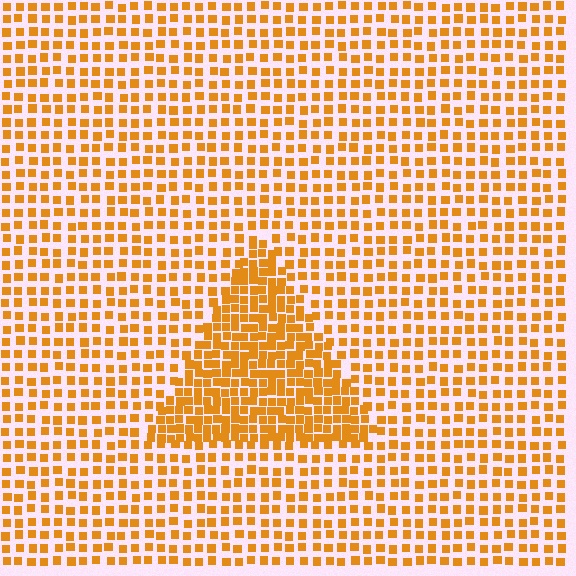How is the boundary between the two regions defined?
The boundary is defined by a change in element density (approximately 2.0x ratio). All elements are the same color, size, and shape.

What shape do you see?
I see a triangle.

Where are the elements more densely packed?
The elements are more densely packed inside the triangle boundary.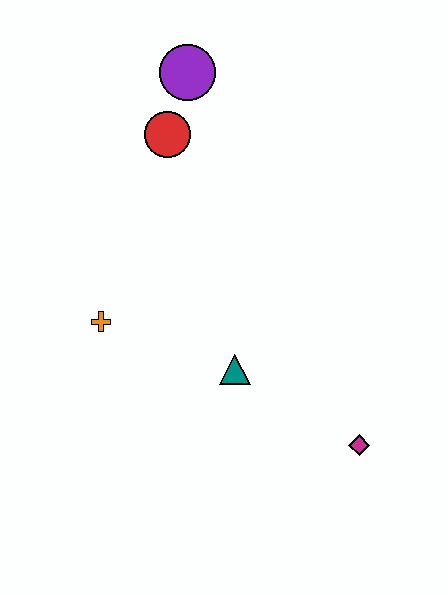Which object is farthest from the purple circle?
The magenta diamond is farthest from the purple circle.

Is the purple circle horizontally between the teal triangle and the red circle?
Yes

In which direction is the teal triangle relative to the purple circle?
The teal triangle is below the purple circle.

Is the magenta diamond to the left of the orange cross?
No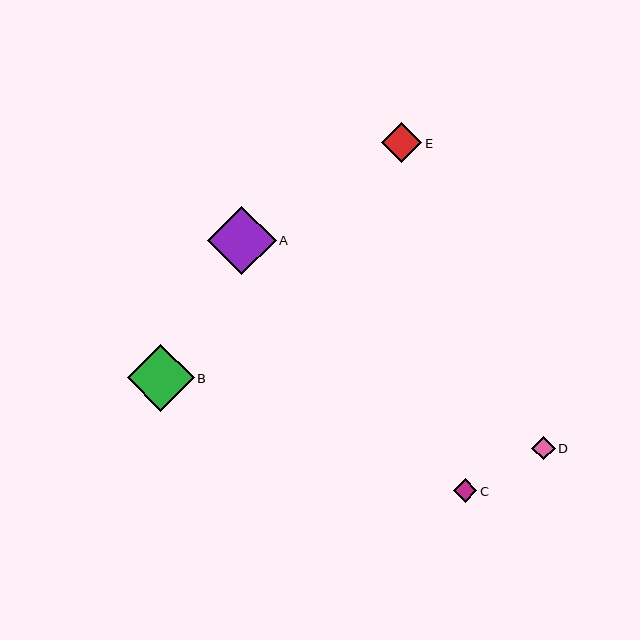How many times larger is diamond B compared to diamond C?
Diamond B is approximately 2.9 times the size of diamond C.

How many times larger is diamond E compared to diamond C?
Diamond E is approximately 1.7 times the size of diamond C.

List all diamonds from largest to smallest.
From largest to smallest: A, B, E, D, C.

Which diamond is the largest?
Diamond A is the largest with a size of approximately 69 pixels.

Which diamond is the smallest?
Diamond C is the smallest with a size of approximately 23 pixels.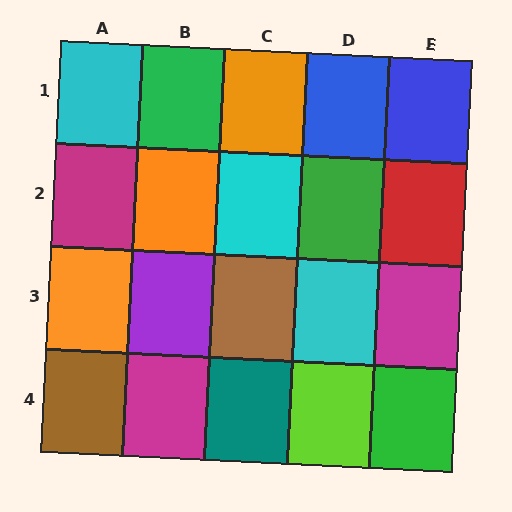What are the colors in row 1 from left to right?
Cyan, green, orange, blue, blue.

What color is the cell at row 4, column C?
Teal.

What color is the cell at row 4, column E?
Green.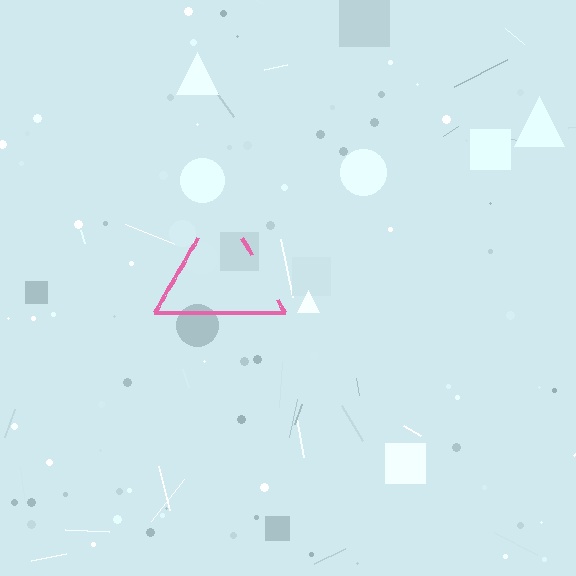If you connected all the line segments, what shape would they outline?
They would outline a triangle.